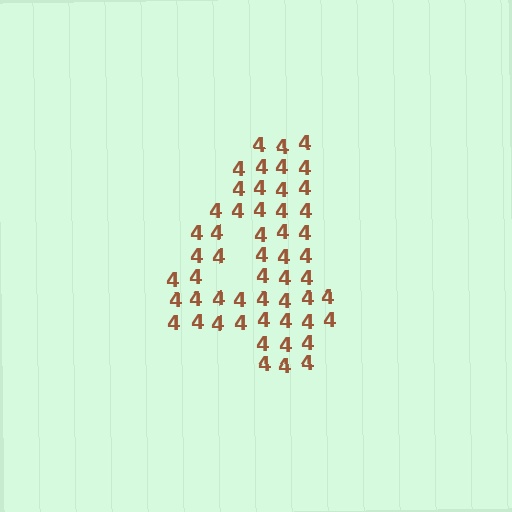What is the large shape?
The large shape is the digit 4.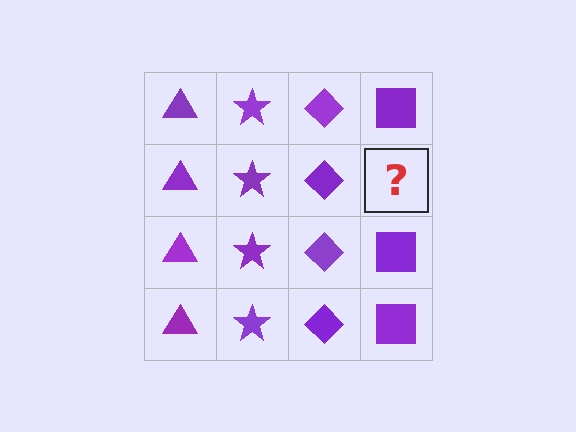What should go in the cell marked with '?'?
The missing cell should contain a purple square.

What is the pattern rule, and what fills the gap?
The rule is that each column has a consistent shape. The gap should be filled with a purple square.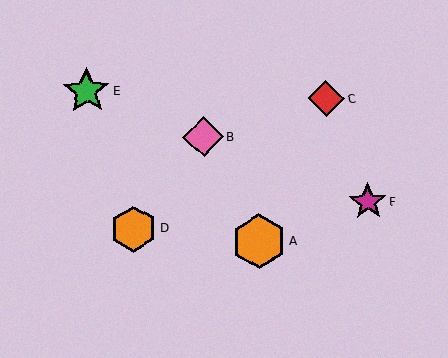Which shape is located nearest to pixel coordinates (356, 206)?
The magenta star (labeled F) at (368, 202) is nearest to that location.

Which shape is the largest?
The orange hexagon (labeled A) is the largest.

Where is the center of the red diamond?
The center of the red diamond is at (326, 99).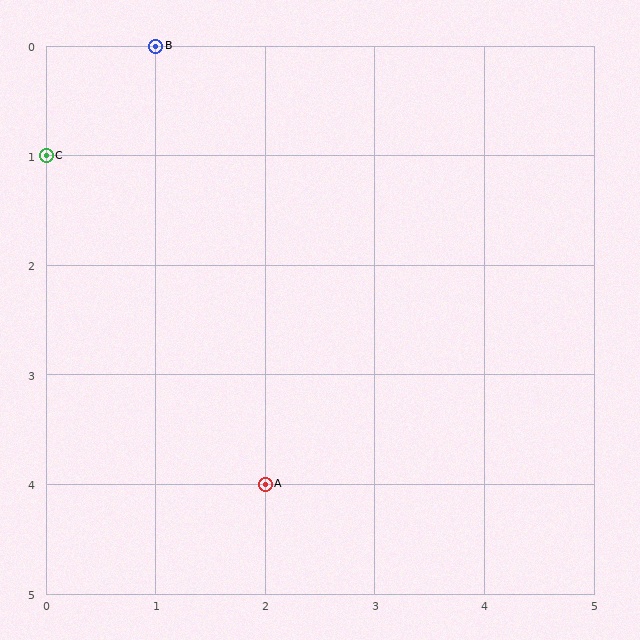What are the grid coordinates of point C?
Point C is at grid coordinates (0, 1).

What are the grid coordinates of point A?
Point A is at grid coordinates (2, 4).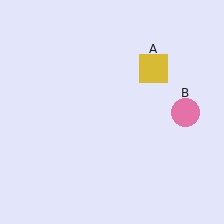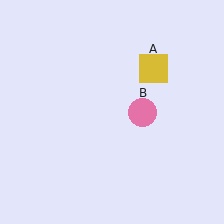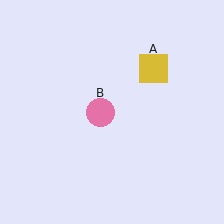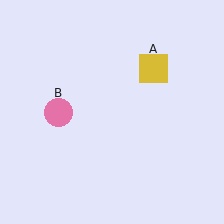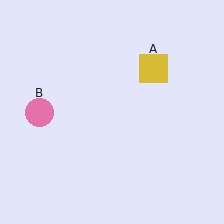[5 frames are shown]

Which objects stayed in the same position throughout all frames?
Yellow square (object A) remained stationary.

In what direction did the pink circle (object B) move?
The pink circle (object B) moved left.